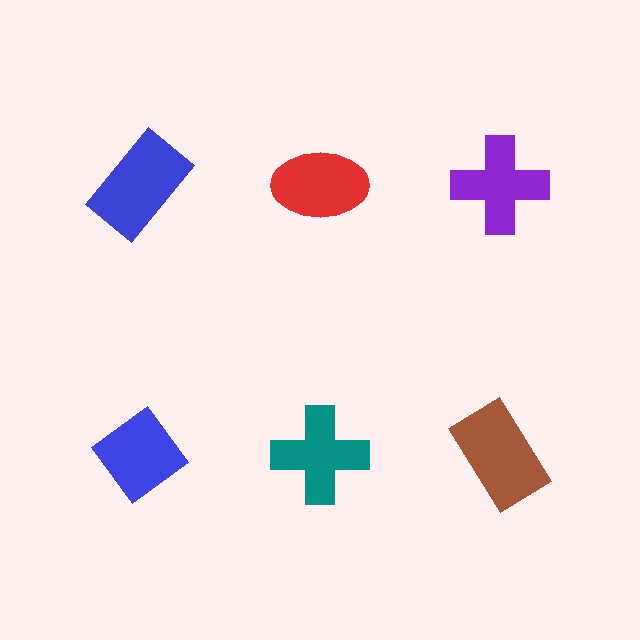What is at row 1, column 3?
A purple cross.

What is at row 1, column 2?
A red ellipse.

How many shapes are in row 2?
3 shapes.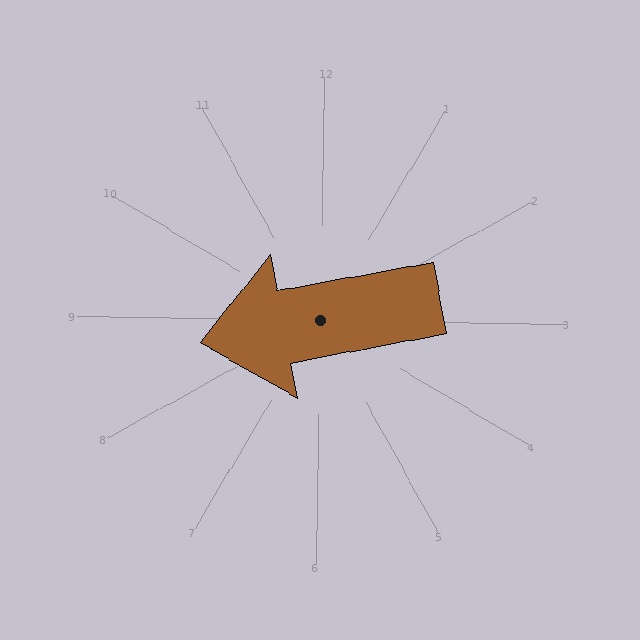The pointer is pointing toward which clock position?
Roughly 9 o'clock.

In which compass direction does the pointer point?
West.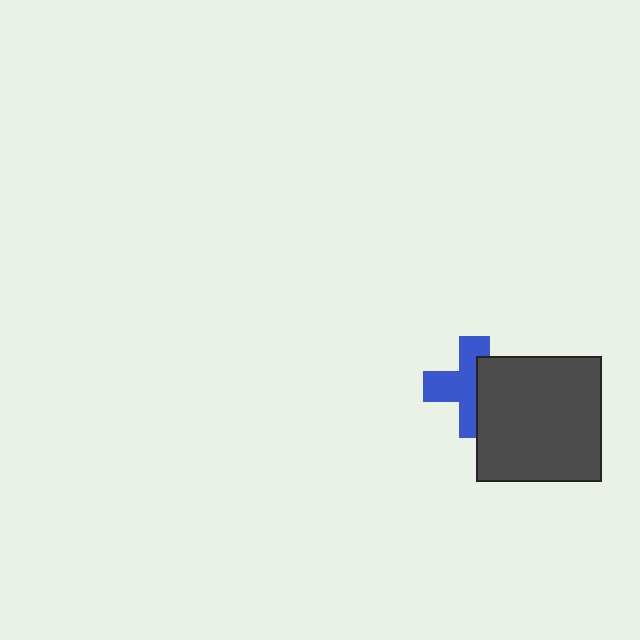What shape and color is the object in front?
The object in front is a dark gray square.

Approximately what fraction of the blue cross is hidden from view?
Roughly 43% of the blue cross is hidden behind the dark gray square.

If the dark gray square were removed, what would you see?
You would see the complete blue cross.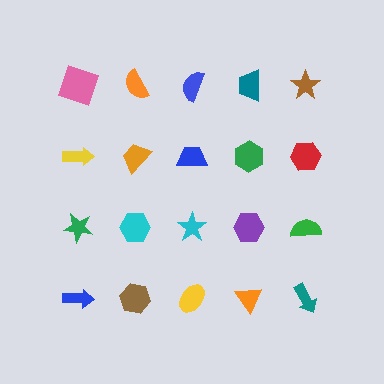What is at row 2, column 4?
A green hexagon.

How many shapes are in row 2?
5 shapes.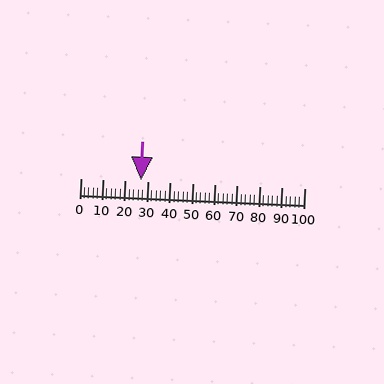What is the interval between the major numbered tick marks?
The major tick marks are spaced 10 units apart.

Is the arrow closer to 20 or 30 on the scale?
The arrow is closer to 30.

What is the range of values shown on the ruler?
The ruler shows values from 0 to 100.